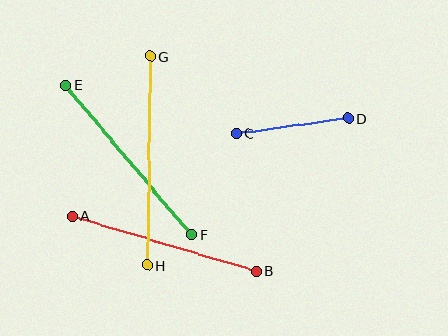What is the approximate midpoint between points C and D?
The midpoint is at approximately (292, 126) pixels.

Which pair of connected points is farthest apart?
Points G and H are farthest apart.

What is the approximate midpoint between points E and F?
The midpoint is at approximately (128, 160) pixels.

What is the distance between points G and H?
The distance is approximately 209 pixels.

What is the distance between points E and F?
The distance is approximately 195 pixels.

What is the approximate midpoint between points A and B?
The midpoint is at approximately (164, 243) pixels.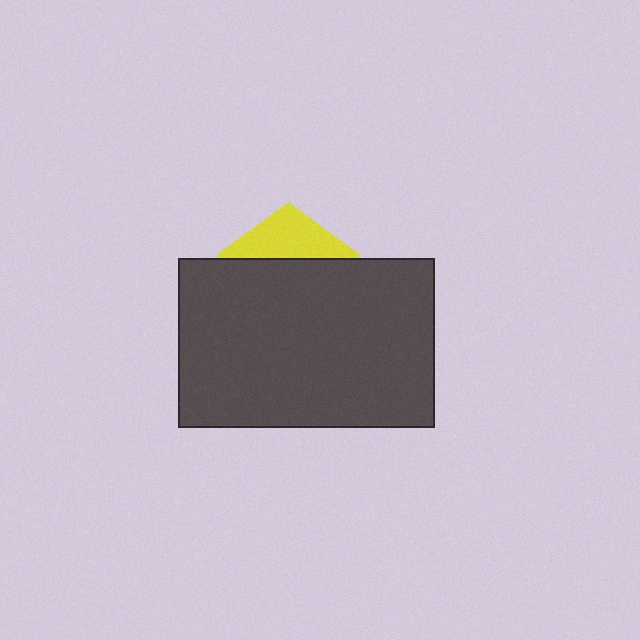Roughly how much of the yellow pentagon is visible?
A small part of it is visible (roughly 31%).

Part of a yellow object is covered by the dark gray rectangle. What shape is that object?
It is a pentagon.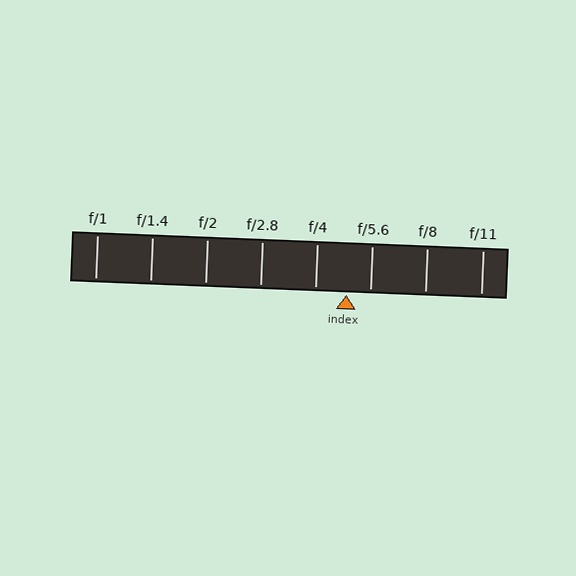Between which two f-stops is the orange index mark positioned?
The index mark is between f/4 and f/5.6.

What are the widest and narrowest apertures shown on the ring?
The widest aperture shown is f/1 and the narrowest is f/11.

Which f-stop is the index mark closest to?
The index mark is closest to f/5.6.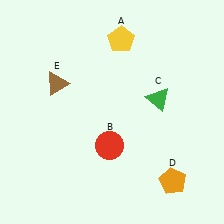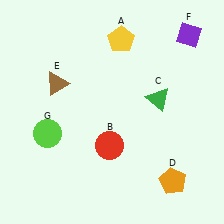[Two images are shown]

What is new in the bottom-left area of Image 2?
A lime circle (G) was added in the bottom-left area of Image 2.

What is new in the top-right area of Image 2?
A purple diamond (F) was added in the top-right area of Image 2.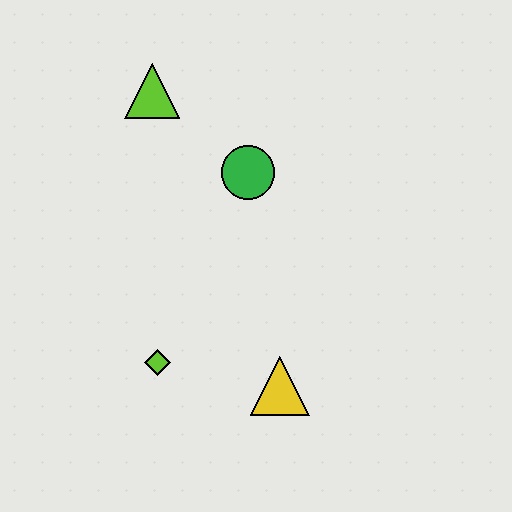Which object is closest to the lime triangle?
The green circle is closest to the lime triangle.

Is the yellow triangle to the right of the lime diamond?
Yes